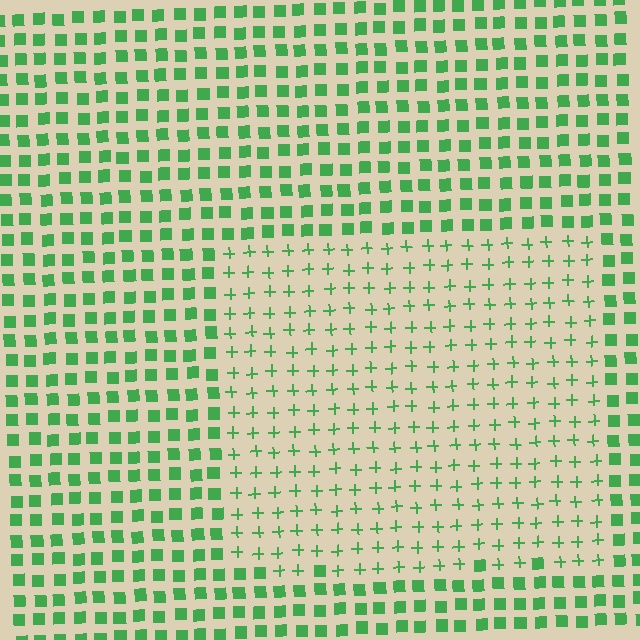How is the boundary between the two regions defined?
The boundary is defined by a change in element shape: plus signs inside vs. squares outside. All elements share the same color and spacing.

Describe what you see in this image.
The image is filled with small green elements arranged in a uniform grid. A rectangle-shaped region contains plus signs, while the surrounding area contains squares. The boundary is defined purely by the change in element shape.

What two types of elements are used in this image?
The image uses plus signs inside the rectangle region and squares outside it.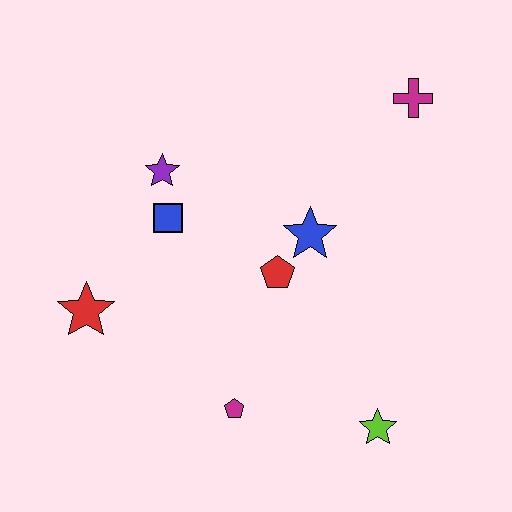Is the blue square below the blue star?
No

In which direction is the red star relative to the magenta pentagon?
The red star is to the left of the magenta pentagon.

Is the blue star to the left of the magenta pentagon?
No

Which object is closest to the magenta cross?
The blue star is closest to the magenta cross.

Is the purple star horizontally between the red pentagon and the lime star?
No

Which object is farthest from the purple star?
The lime star is farthest from the purple star.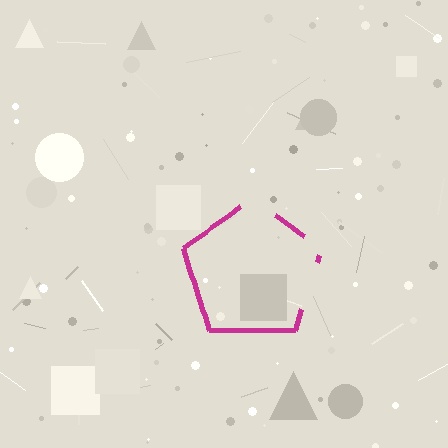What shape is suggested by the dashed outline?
The dashed outline suggests a pentagon.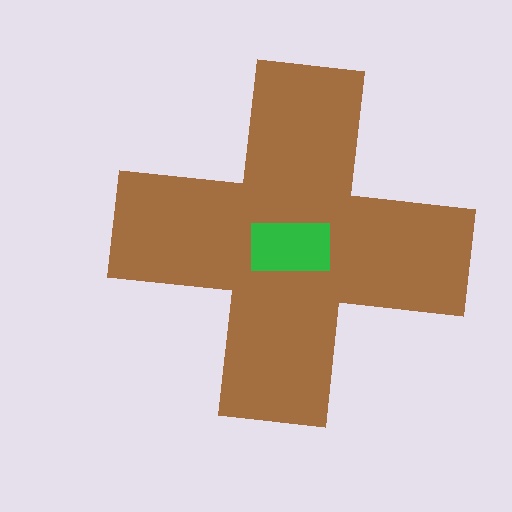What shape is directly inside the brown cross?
The green rectangle.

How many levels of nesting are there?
2.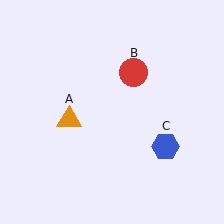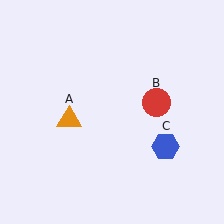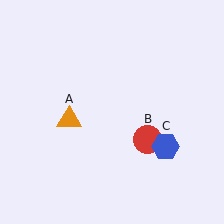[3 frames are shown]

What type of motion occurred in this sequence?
The red circle (object B) rotated clockwise around the center of the scene.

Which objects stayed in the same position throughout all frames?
Orange triangle (object A) and blue hexagon (object C) remained stationary.